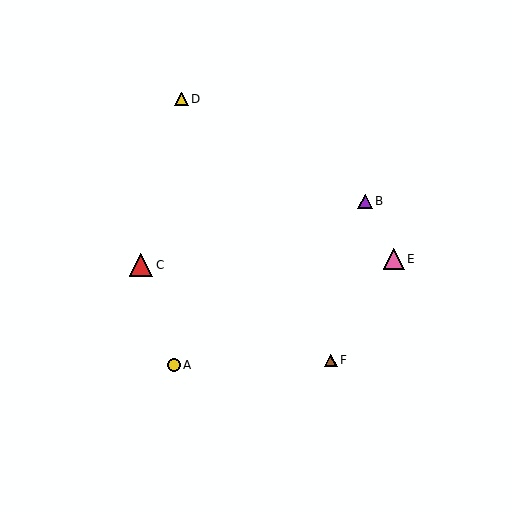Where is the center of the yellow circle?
The center of the yellow circle is at (174, 365).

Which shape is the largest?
The red triangle (labeled C) is the largest.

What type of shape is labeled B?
Shape B is a purple triangle.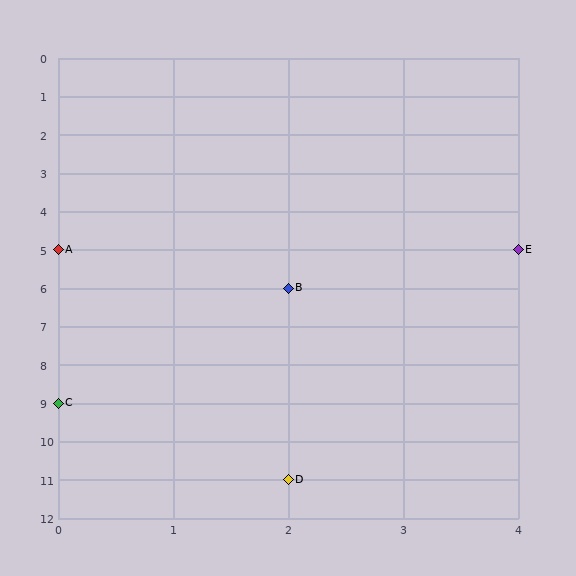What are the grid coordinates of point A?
Point A is at grid coordinates (0, 5).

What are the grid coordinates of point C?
Point C is at grid coordinates (0, 9).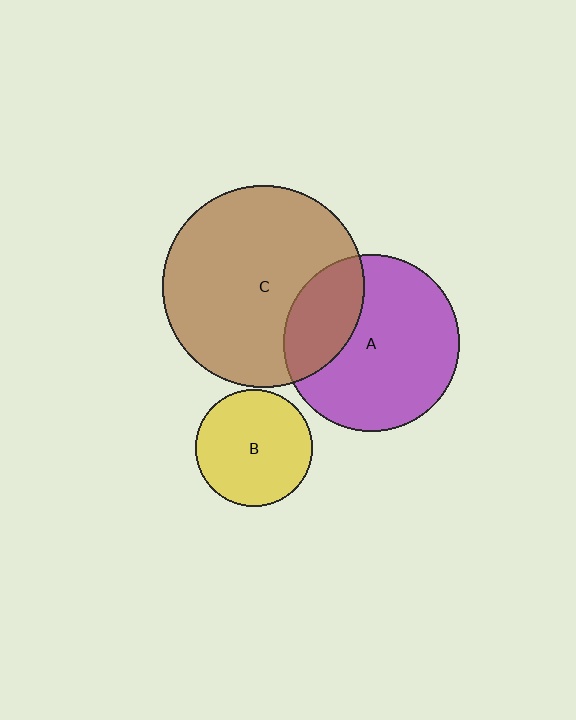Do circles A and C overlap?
Yes.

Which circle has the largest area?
Circle C (brown).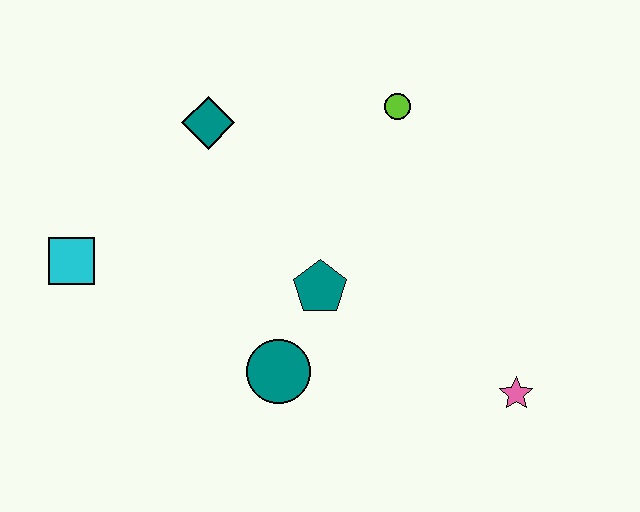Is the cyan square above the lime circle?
No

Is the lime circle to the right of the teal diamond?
Yes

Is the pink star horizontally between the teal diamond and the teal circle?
No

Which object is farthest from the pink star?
The cyan square is farthest from the pink star.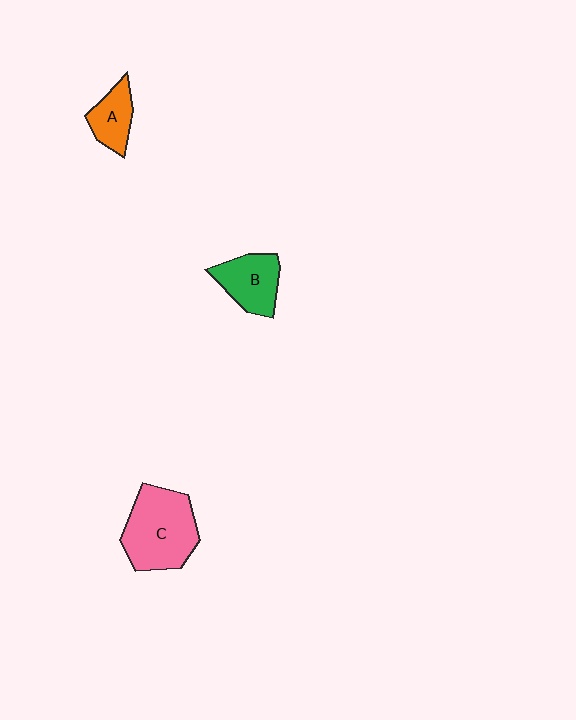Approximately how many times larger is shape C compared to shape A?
Approximately 2.2 times.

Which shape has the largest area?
Shape C (pink).